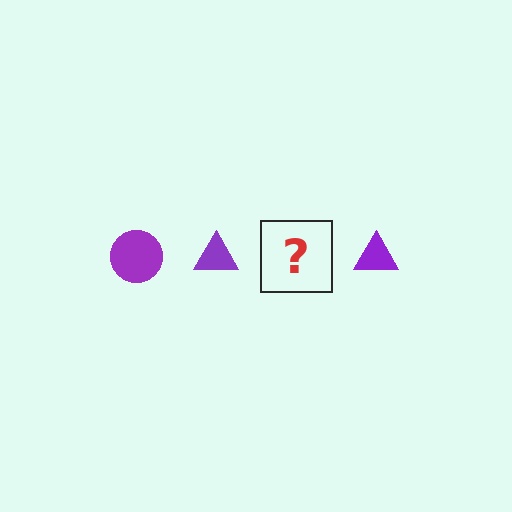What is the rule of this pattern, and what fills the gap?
The rule is that the pattern cycles through circle, triangle shapes in purple. The gap should be filled with a purple circle.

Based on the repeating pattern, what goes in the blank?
The blank should be a purple circle.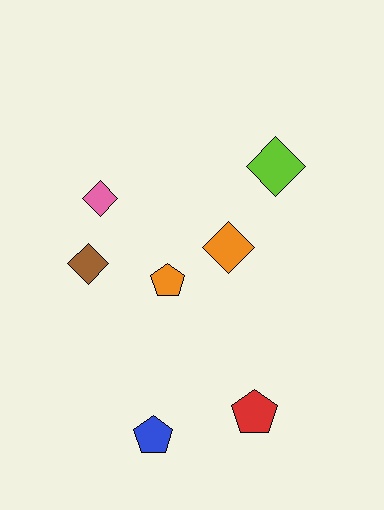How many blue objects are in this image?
There is 1 blue object.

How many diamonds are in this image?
There are 4 diamonds.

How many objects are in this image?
There are 7 objects.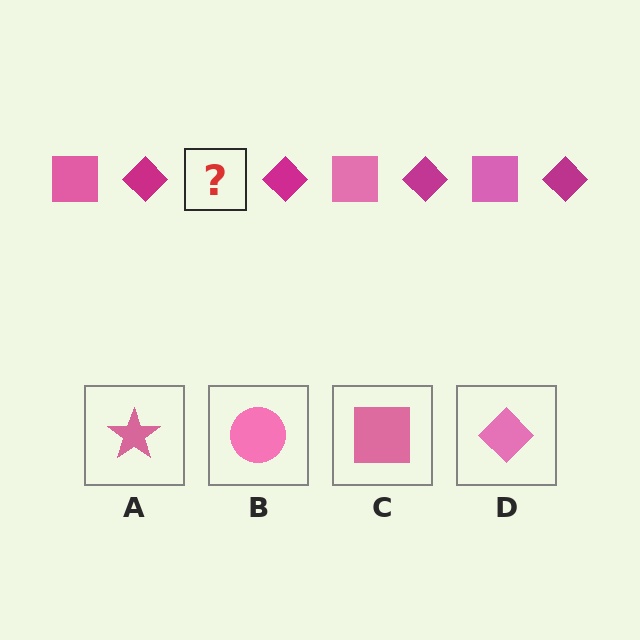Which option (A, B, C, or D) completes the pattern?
C.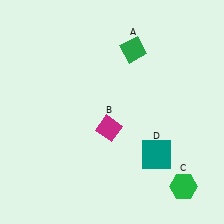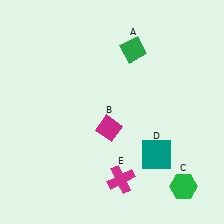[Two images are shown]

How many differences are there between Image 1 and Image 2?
There is 1 difference between the two images.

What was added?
A magenta cross (E) was added in Image 2.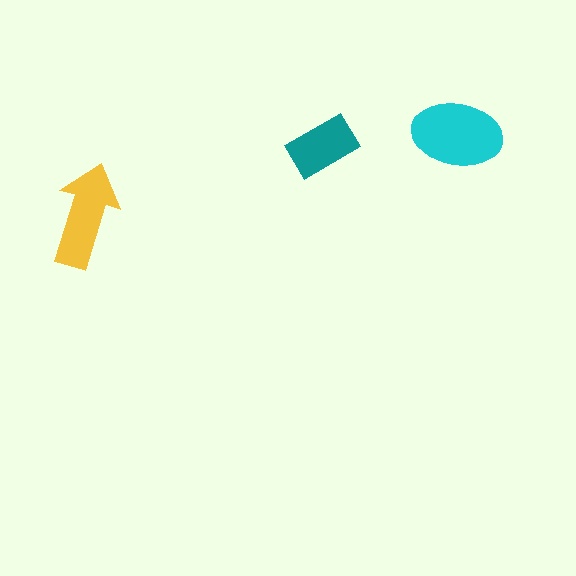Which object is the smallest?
The teal rectangle.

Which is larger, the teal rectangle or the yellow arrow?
The yellow arrow.